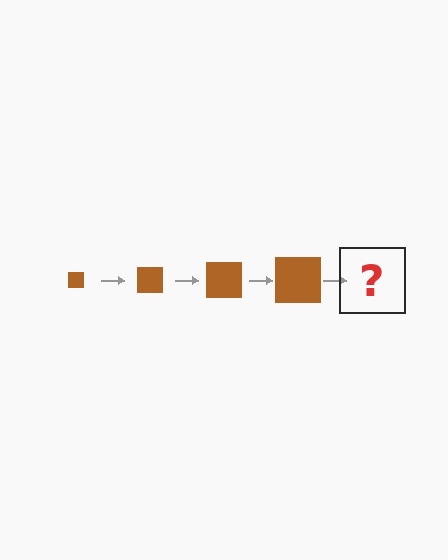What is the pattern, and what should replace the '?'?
The pattern is that the square gets progressively larger each step. The '?' should be a brown square, larger than the previous one.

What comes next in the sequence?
The next element should be a brown square, larger than the previous one.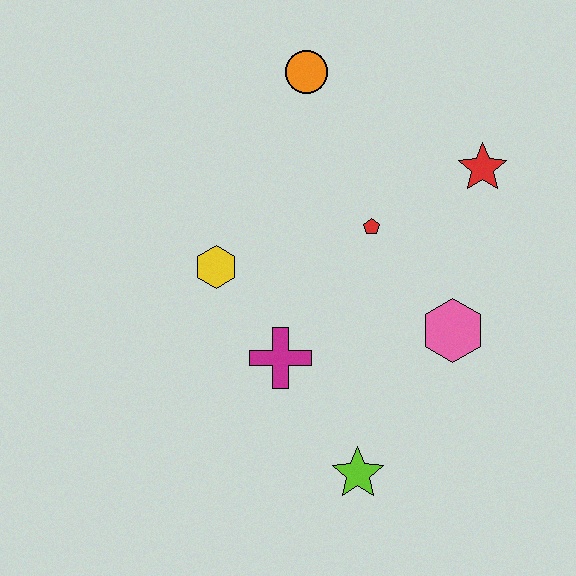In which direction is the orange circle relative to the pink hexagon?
The orange circle is above the pink hexagon.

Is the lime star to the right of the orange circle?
Yes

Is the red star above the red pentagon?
Yes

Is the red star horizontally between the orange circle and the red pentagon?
No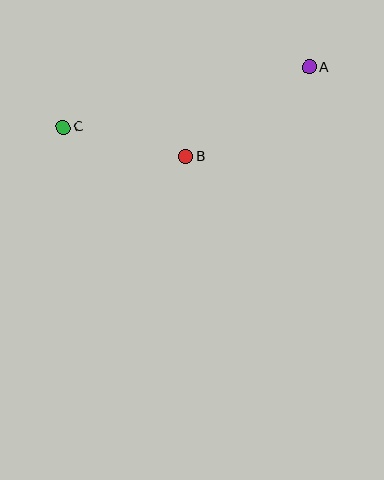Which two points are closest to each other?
Points B and C are closest to each other.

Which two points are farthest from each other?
Points A and C are farthest from each other.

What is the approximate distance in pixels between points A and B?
The distance between A and B is approximately 152 pixels.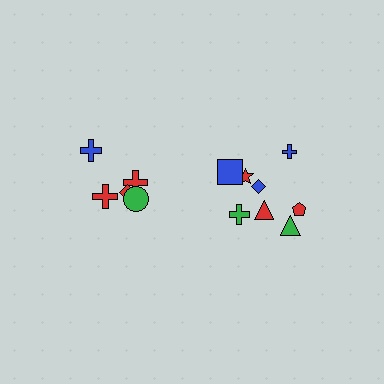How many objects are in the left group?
There are 5 objects.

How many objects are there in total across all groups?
There are 13 objects.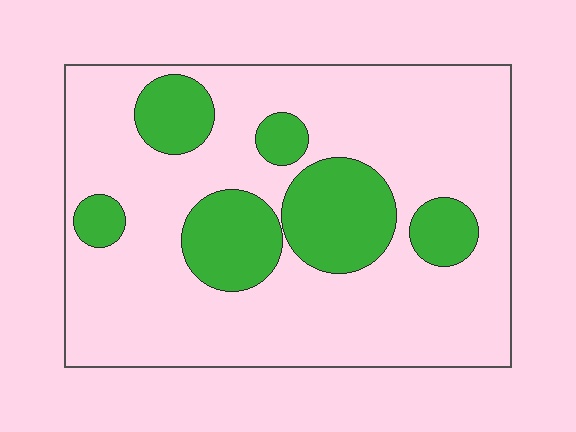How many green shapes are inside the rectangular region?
6.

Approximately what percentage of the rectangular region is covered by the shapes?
Approximately 25%.